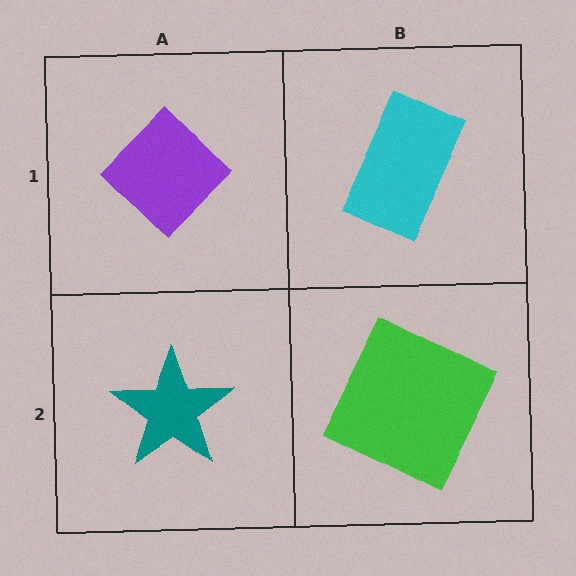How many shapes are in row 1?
2 shapes.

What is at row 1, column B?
A cyan rectangle.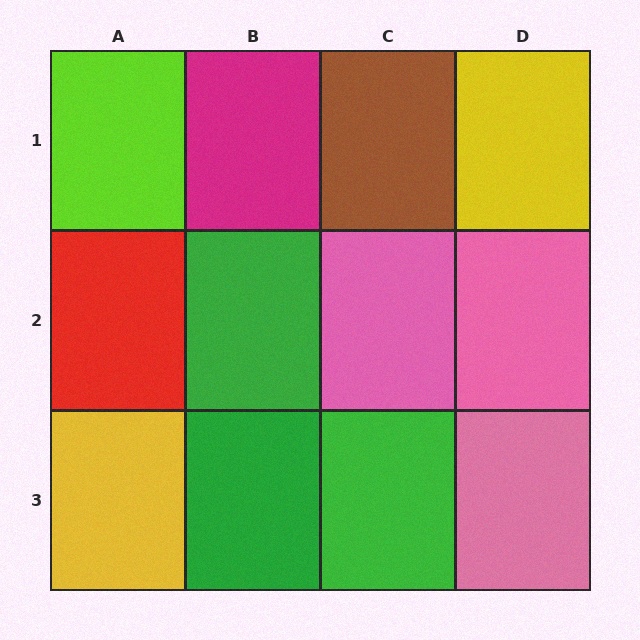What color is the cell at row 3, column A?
Yellow.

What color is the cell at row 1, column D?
Yellow.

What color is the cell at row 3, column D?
Pink.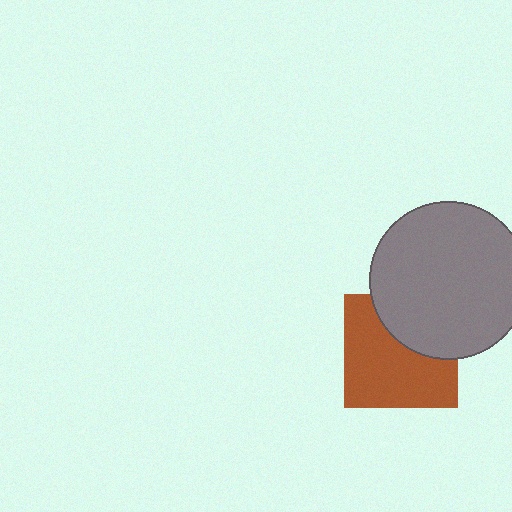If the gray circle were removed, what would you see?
You would see the complete brown square.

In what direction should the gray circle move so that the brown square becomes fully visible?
The gray circle should move up. That is the shortest direction to clear the overlap and leave the brown square fully visible.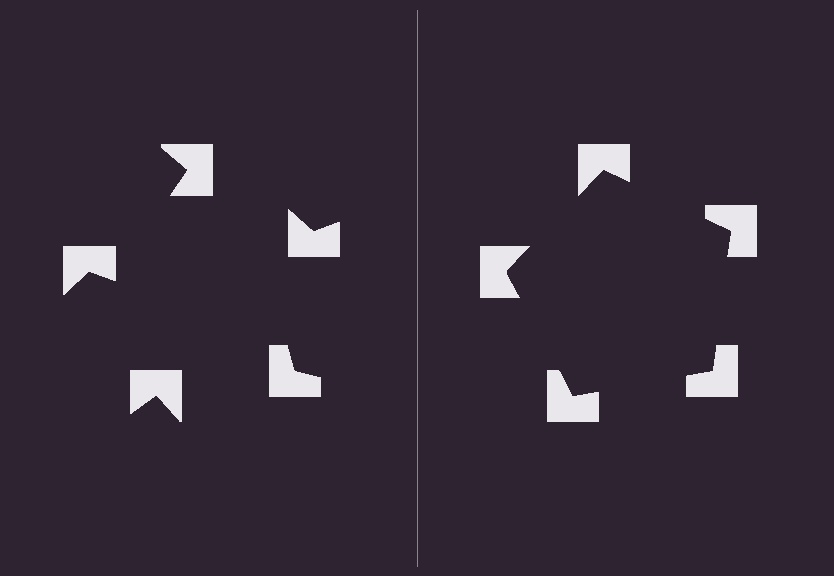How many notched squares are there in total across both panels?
10 — 5 on each side.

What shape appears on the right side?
An illusory pentagon.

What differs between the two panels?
The notched squares are positioned identically on both sides; only the wedge orientations differ. On the right they align to a pentagon; on the left they are misaligned.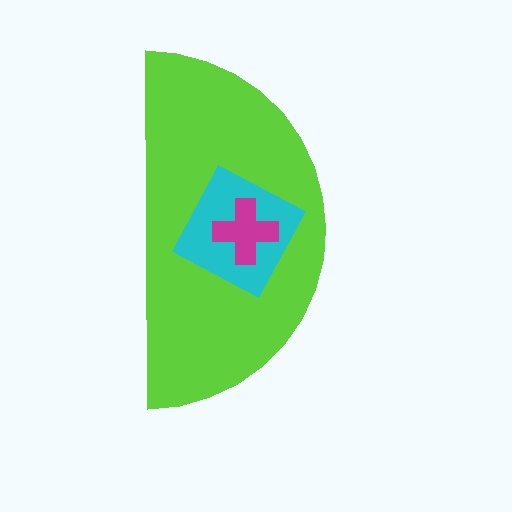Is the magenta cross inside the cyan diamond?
Yes.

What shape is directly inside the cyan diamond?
The magenta cross.